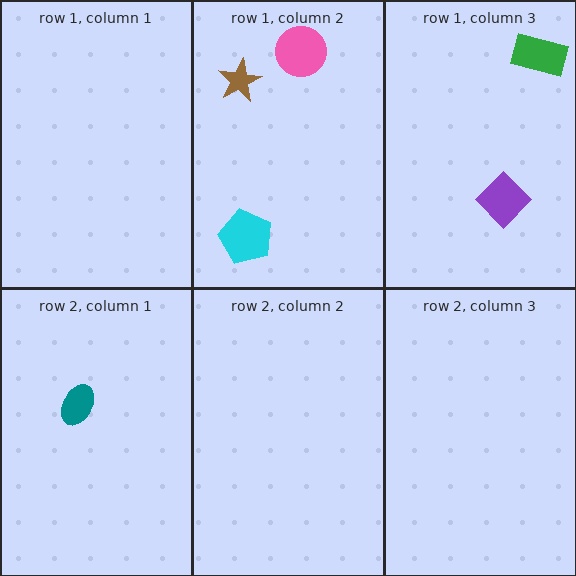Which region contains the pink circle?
The row 1, column 2 region.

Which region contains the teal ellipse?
The row 2, column 1 region.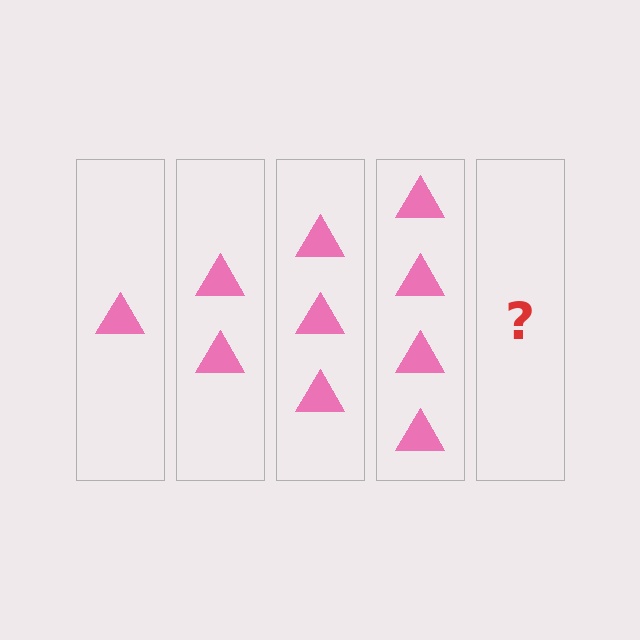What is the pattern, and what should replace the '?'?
The pattern is that each step adds one more triangle. The '?' should be 5 triangles.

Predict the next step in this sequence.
The next step is 5 triangles.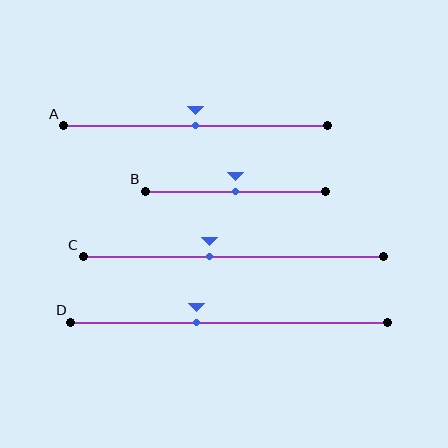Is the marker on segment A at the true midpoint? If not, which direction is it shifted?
Yes, the marker on segment A is at the true midpoint.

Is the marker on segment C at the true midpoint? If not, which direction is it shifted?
No, the marker on segment C is shifted to the left by about 8% of the segment length.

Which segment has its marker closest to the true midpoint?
Segment A has its marker closest to the true midpoint.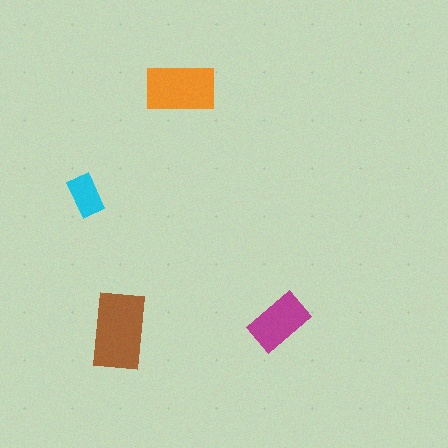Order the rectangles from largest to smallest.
the brown one, the orange one, the magenta one, the cyan one.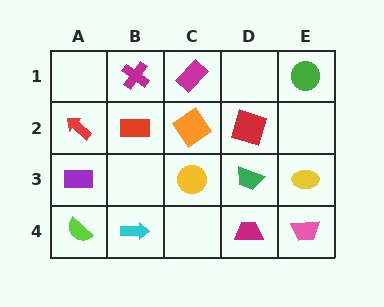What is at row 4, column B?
A cyan arrow.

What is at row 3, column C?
A yellow circle.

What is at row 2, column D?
A red square.